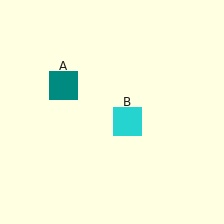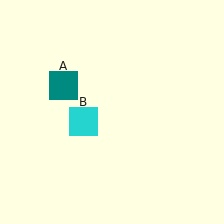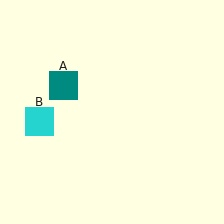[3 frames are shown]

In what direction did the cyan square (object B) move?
The cyan square (object B) moved left.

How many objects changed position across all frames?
1 object changed position: cyan square (object B).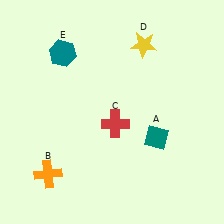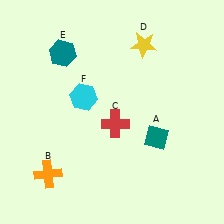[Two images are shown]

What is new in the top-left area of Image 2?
A cyan hexagon (F) was added in the top-left area of Image 2.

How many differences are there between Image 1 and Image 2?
There is 1 difference between the two images.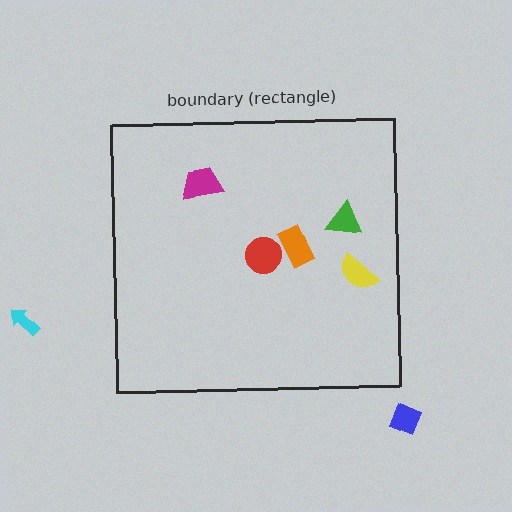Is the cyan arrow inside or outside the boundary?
Outside.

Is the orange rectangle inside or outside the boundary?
Inside.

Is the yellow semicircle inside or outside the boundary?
Inside.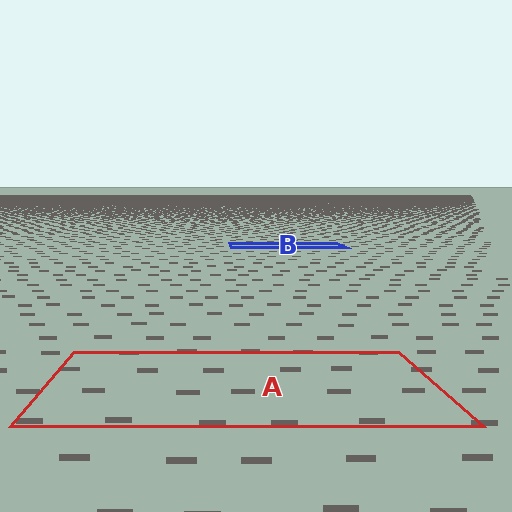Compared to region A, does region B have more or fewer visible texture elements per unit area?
Region B has more texture elements per unit area — they are packed more densely because it is farther away.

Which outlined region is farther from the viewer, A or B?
Region B is farther from the viewer — the texture elements inside it appear smaller and more densely packed.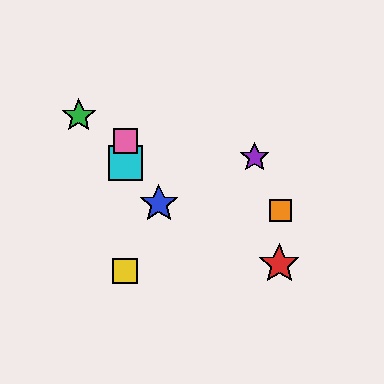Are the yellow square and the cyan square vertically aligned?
Yes, both are at x≈125.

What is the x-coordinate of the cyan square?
The cyan square is at x≈125.